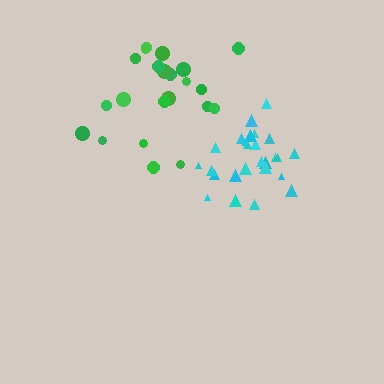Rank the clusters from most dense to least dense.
cyan, green.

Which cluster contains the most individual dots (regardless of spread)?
Cyan (26).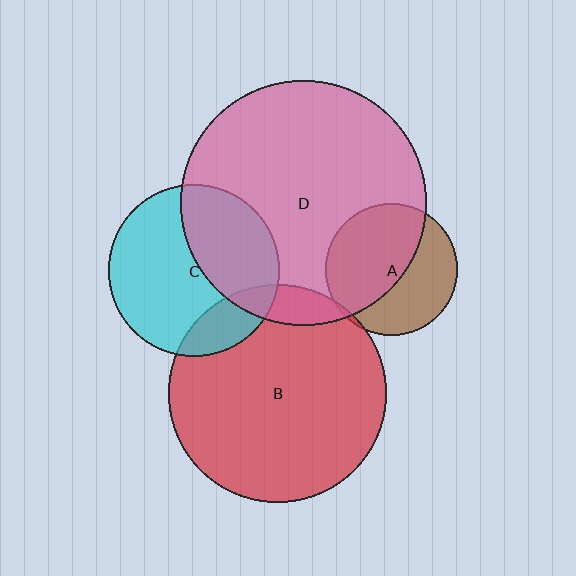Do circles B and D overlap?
Yes.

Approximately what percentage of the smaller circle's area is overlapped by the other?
Approximately 10%.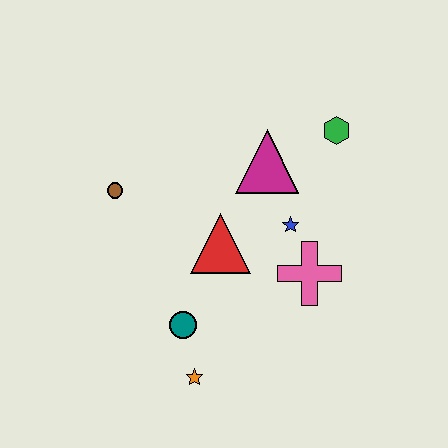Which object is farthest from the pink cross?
The brown circle is farthest from the pink cross.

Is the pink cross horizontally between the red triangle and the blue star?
No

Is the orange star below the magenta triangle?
Yes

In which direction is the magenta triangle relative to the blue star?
The magenta triangle is above the blue star.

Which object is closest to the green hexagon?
The magenta triangle is closest to the green hexagon.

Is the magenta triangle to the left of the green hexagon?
Yes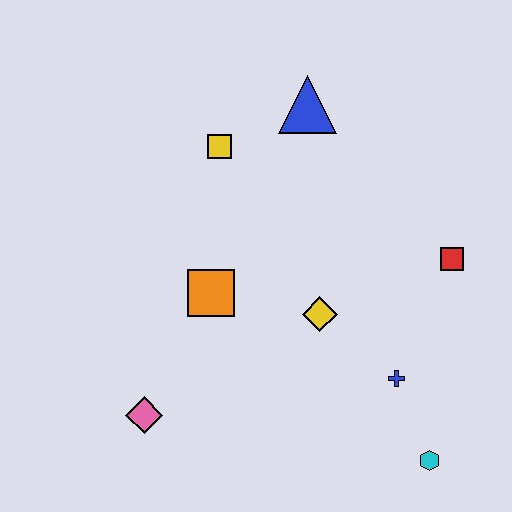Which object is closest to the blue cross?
The cyan hexagon is closest to the blue cross.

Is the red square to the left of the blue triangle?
No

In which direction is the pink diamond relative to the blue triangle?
The pink diamond is below the blue triangle.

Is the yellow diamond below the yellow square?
Yes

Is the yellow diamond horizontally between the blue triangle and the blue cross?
Yes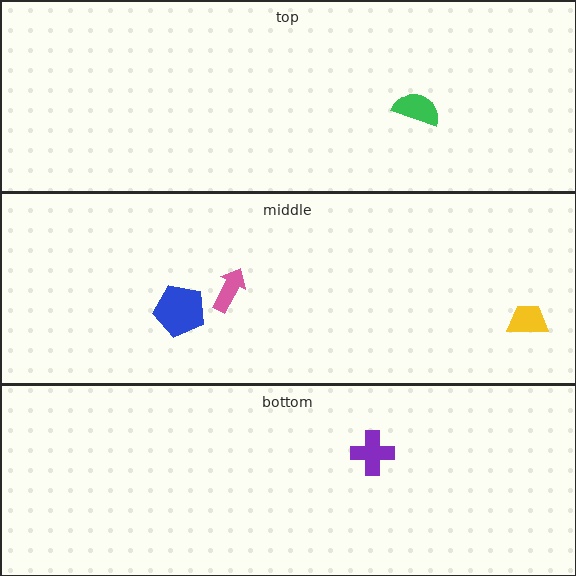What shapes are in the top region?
The green semicircle.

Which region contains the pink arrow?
The middle region.